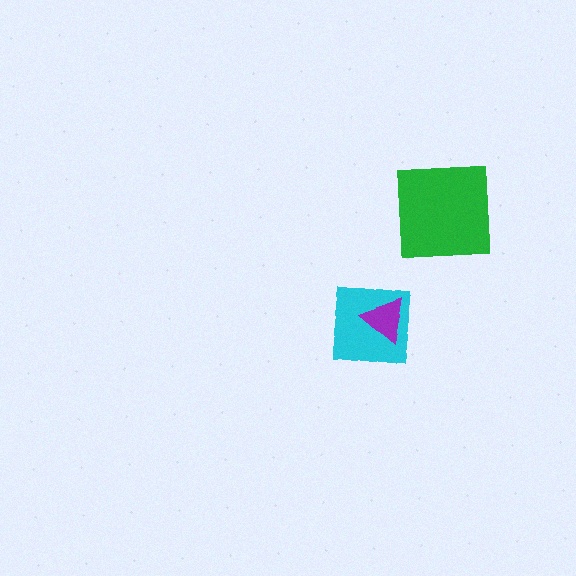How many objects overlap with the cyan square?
1 object overlaps with the cyan square.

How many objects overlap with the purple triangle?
1 object overlaps with the purple triangle.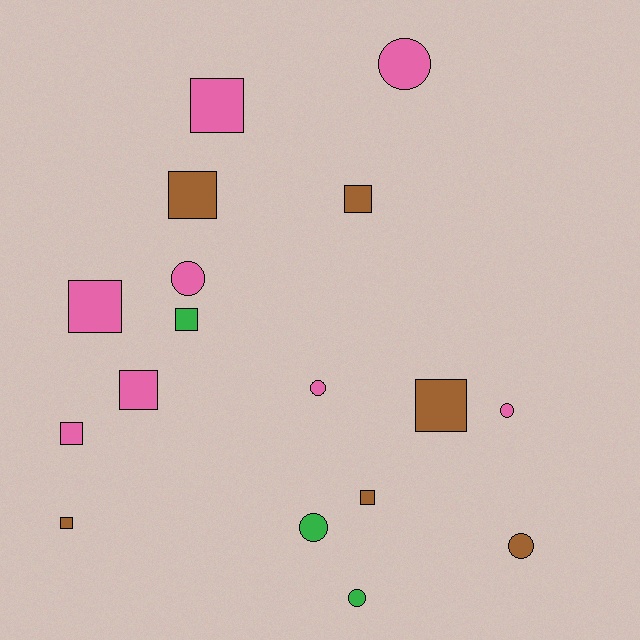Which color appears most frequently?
Pink, with 8 objects.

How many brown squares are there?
There are 5 brown squares.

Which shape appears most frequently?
Square, with 10 objects.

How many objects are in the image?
There are 17 objects.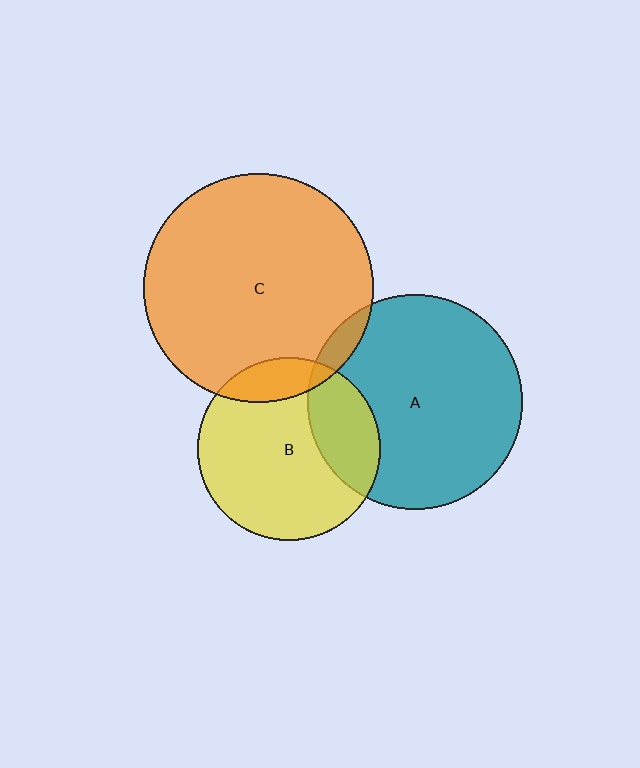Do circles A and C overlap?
Yes.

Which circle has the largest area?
Circle C (orange).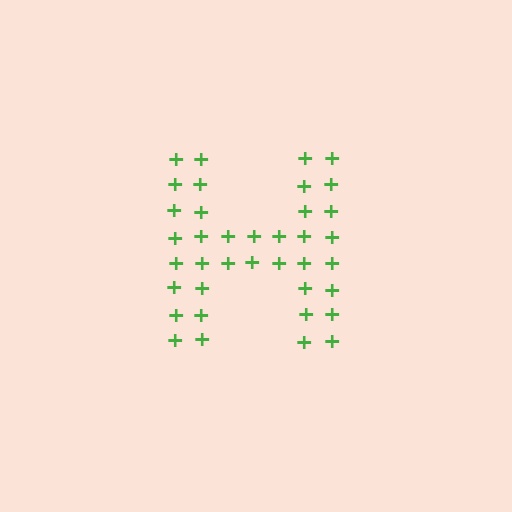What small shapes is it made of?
It is made of small plus signs.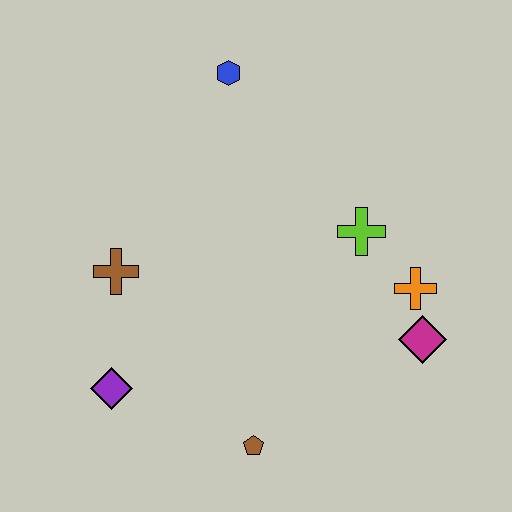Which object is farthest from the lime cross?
The purple diamond is farthest from the lime cross.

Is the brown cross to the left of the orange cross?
Yes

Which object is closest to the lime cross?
The orange cross is closest to the lime cross.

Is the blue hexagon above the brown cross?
Yes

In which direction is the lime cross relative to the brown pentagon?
The lime cross is above the brown pentagon.